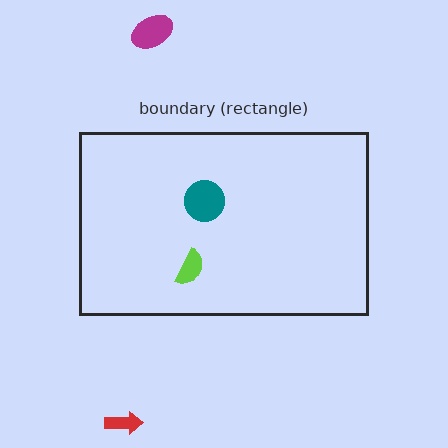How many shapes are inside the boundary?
2 inside, 2 outside.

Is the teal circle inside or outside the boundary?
Inside.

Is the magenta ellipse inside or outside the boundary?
Outside.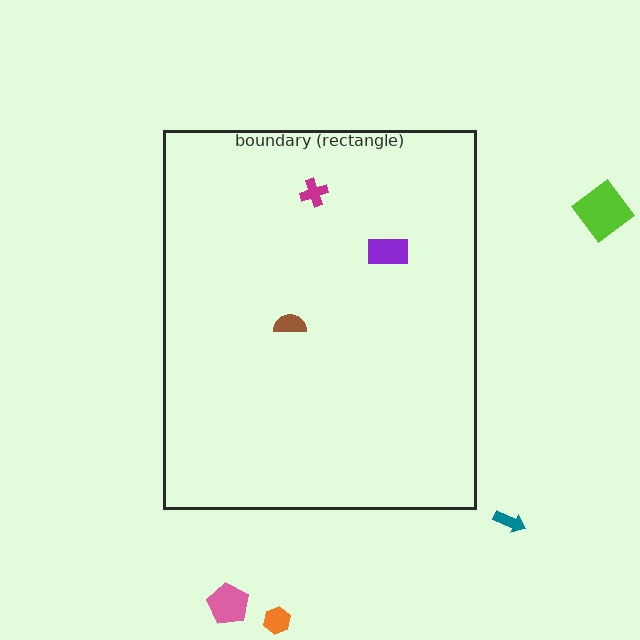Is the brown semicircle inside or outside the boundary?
Inside.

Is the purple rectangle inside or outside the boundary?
Inside.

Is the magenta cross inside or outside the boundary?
Inside.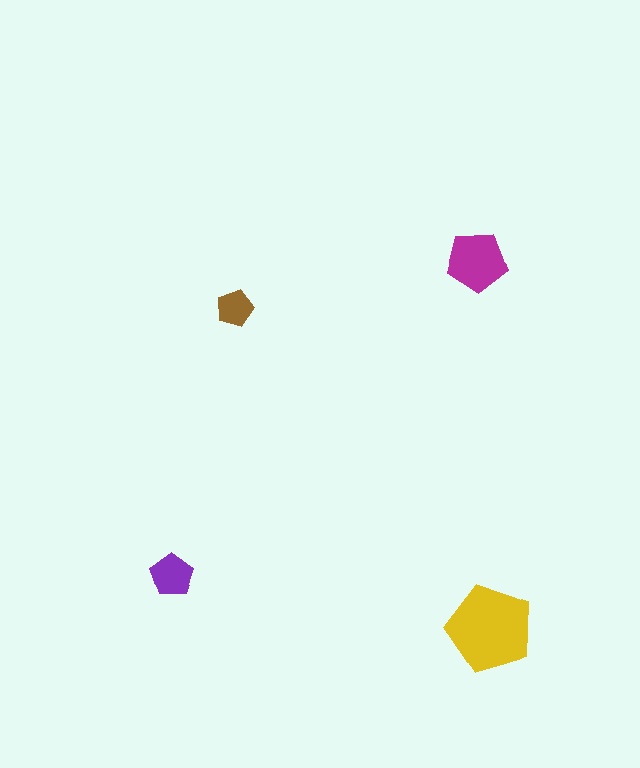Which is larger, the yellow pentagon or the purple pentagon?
The yellow one.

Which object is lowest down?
The yellow pentagon is bottommost.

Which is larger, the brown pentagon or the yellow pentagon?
The yellow one.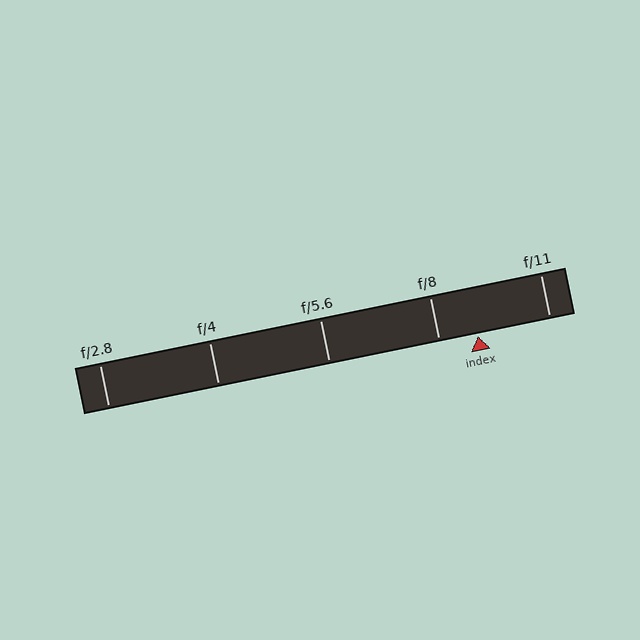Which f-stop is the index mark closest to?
The index mark is closest to f/8.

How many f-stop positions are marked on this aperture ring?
There are 5 f-stop positions marked.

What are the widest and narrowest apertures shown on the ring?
The widest aperture shown is f/2.8 and the narrowest is f/11.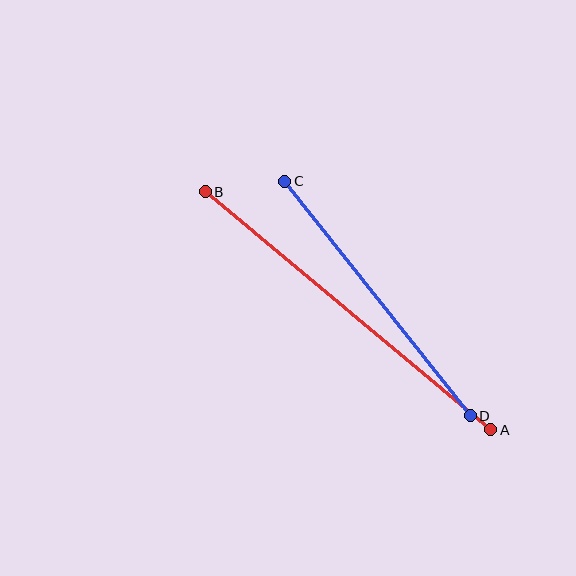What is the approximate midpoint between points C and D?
The midpoint is at approximately (377, 299) pixels.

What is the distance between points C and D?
The distance is approximately 299 pixels.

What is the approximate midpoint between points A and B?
The midpoint is at approximately (348, 311) pixels.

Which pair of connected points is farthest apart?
Points A and B are farthest apart.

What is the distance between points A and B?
The distance is approximately 371 pixels.